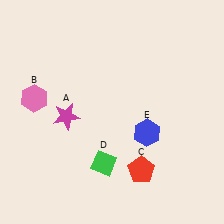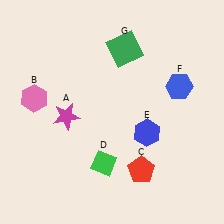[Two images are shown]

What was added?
A blue hexagon (F), a green square (G) were added in Image 2.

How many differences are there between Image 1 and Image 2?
There are 2 differences between the two images.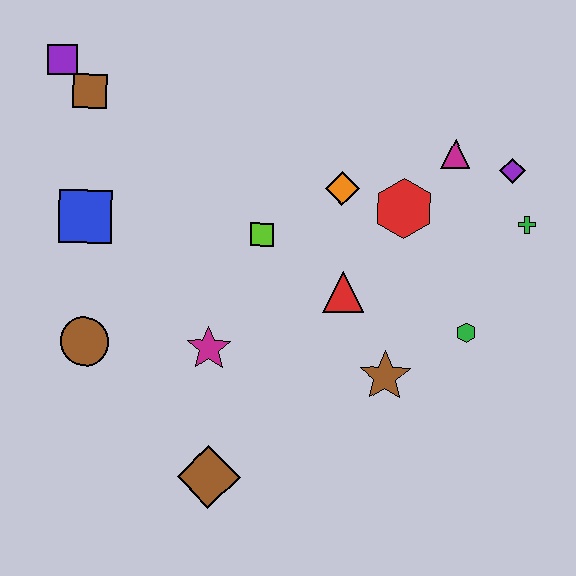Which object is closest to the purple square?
The brown square is closest to the purple square.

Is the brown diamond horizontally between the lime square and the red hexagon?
No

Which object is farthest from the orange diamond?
The brown diamond is farthest from the orange diamond.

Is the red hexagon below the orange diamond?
Yes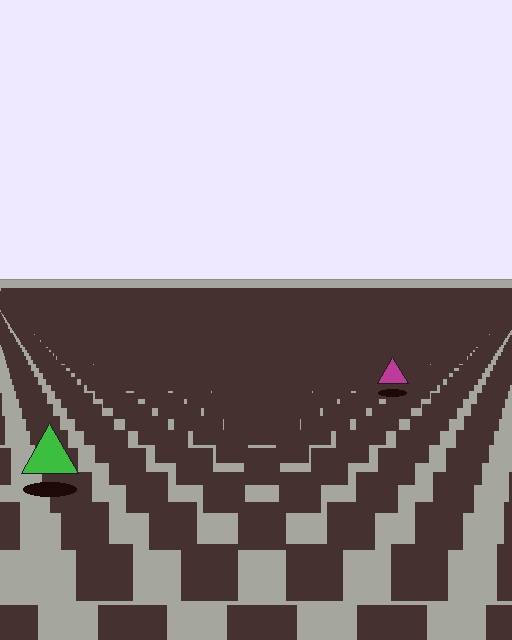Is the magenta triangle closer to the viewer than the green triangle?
No. The green triangle is closer — you can tell from the texture gradient: the ground texture is coarser near it.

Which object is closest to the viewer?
The green triangle is closest. The texture marks near it are larger and more spread out.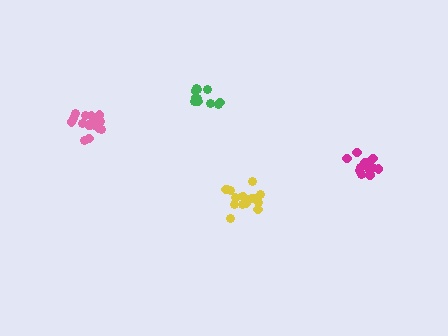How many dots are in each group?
Group 1: 16 dots, Group 2: 15 dots, Group 3: 16 dots, Group 4: 12 dots (59 total).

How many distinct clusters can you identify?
There are 4 distinct clusters.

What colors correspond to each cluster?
The clusters are colored: yellow, magenta, pink, green.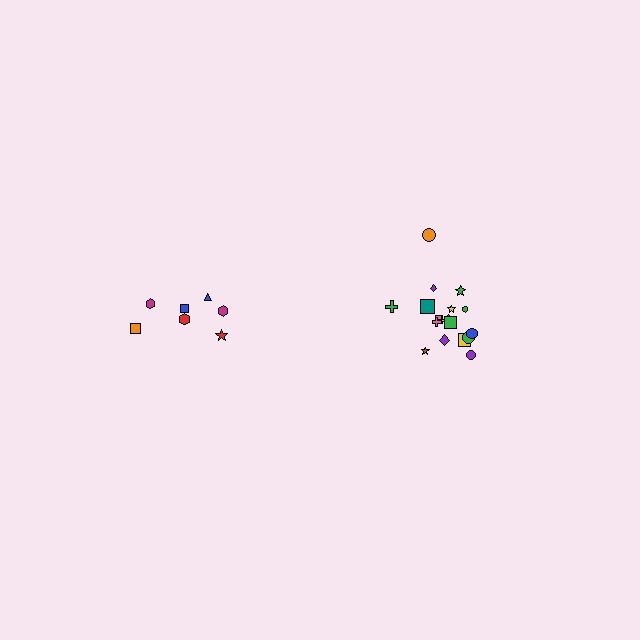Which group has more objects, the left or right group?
The right group.